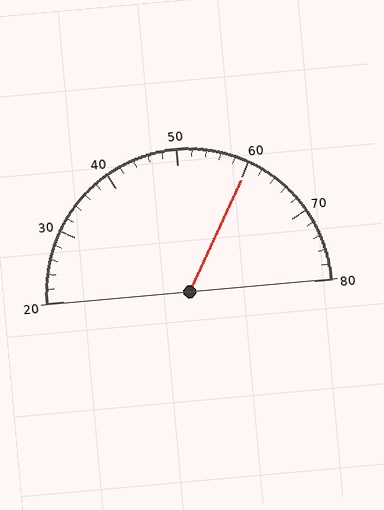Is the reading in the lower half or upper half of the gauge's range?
The reading is in the upper half of the range (20 to 80).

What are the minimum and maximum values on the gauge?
The gauge ranges from 20 to 80.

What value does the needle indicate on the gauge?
The needle indicates approximately 60.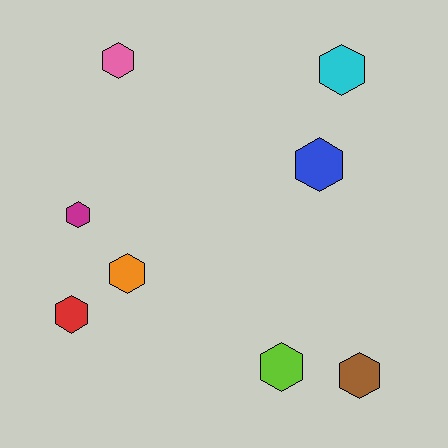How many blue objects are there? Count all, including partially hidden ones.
There is 1 blue object.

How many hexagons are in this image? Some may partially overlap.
There are 8 hexagons.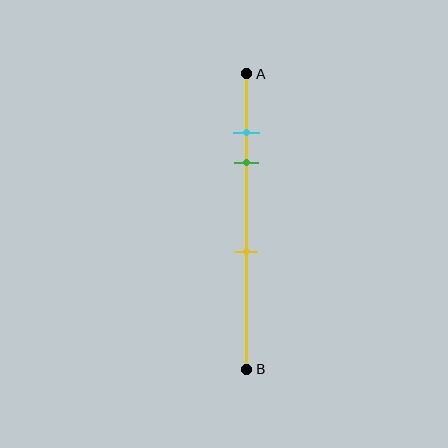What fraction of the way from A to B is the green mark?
The green mark is approximately 30% (0.3) of the way from A to B.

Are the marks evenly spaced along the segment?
No, the marks are not evenly spaced.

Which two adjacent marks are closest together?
The cyan and green marks are the closest adjacent pair.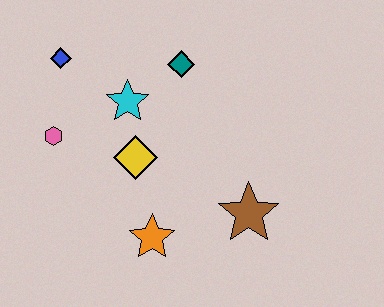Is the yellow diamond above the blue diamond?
No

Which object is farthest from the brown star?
The blue diamond is farthest from the brown star.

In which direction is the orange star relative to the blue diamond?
The orange star is below the blue diamond.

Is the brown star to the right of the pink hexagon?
Yes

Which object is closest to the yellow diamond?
The cyan star is closest to the yellow diamond.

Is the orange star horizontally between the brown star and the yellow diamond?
Yes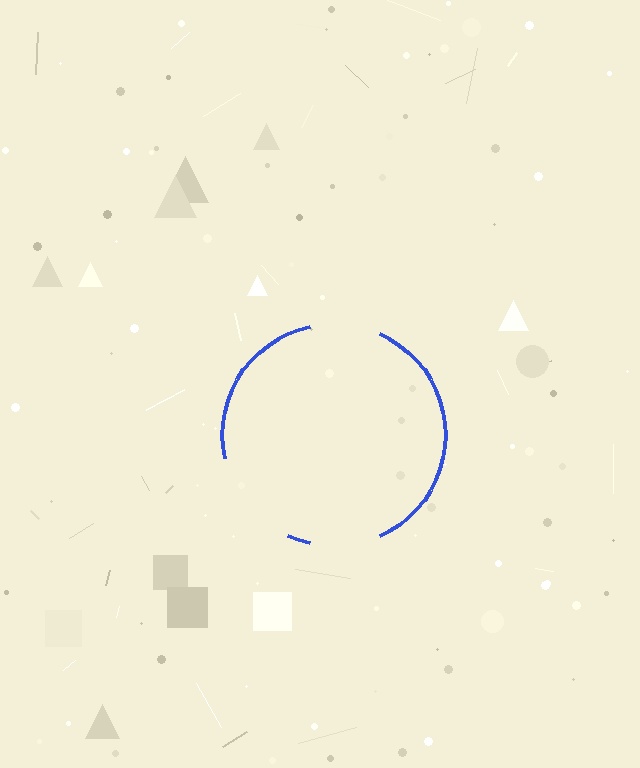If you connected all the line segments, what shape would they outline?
They would outline a circle.